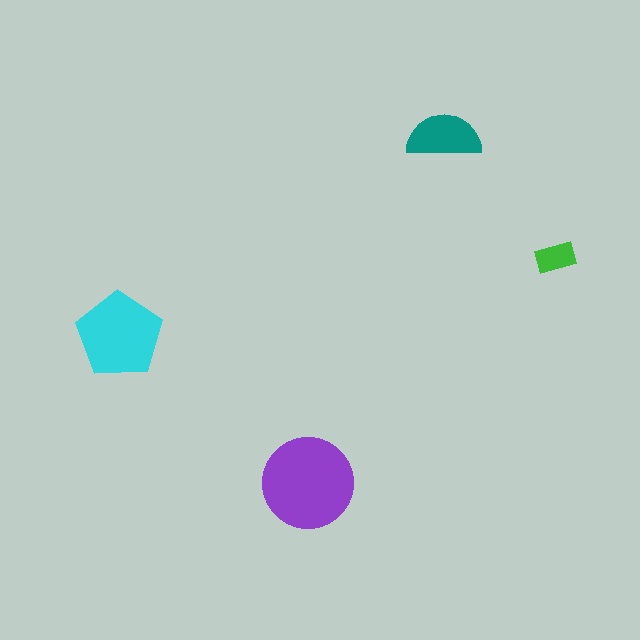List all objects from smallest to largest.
The green rectangle, the teal semicircle, the cyan pentagon, the purple circle.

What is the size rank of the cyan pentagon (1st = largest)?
2nd.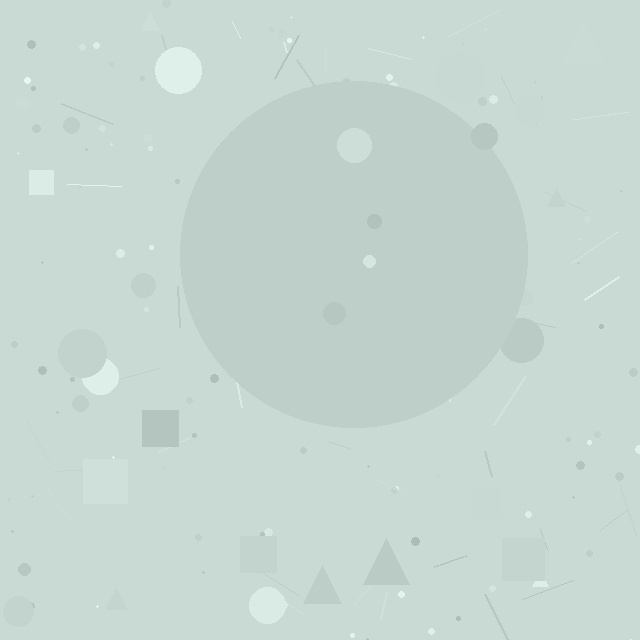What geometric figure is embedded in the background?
A circle is embedded in the background.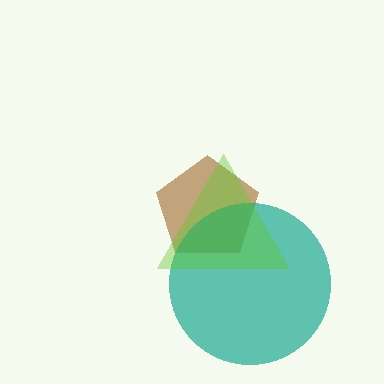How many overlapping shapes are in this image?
There are 3 overlapping shapes in the image.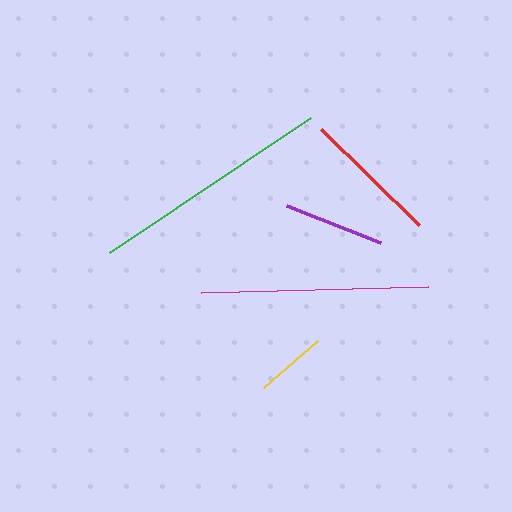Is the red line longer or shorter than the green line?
The green line is longer than the red line.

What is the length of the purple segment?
The purple segment is approximately 101 pixels long.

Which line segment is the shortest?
The yellow line is the shortest at approximately 72 pixels.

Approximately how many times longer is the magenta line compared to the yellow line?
The magenta line is approximately 3.2 times the length of the yellow line.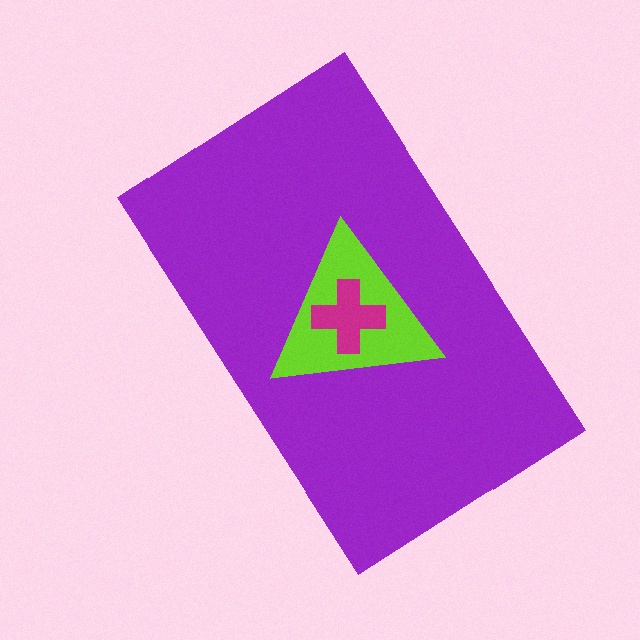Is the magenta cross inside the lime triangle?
Yes.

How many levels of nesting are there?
3.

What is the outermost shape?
The purple rectangle.